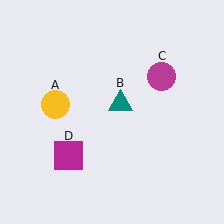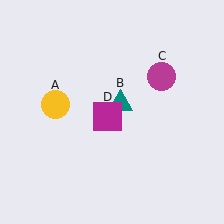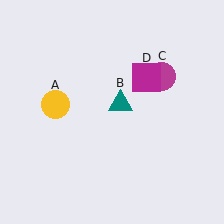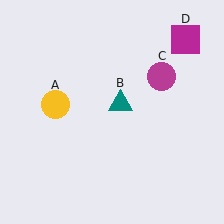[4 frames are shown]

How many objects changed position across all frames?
1 object changed position: magenta square (object D).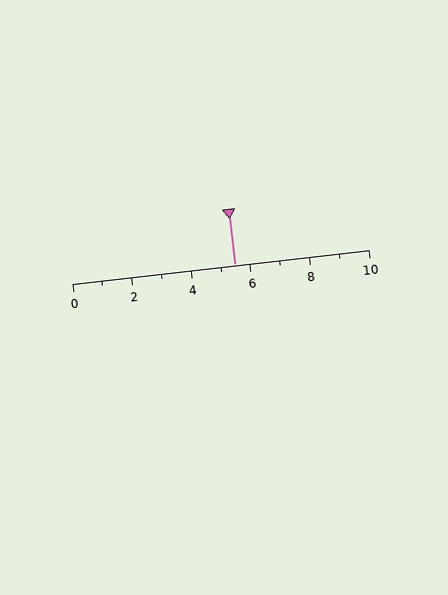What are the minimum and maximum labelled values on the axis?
The axis runs from 0 to 10.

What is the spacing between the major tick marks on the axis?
The major ticks are spaced 2 apart.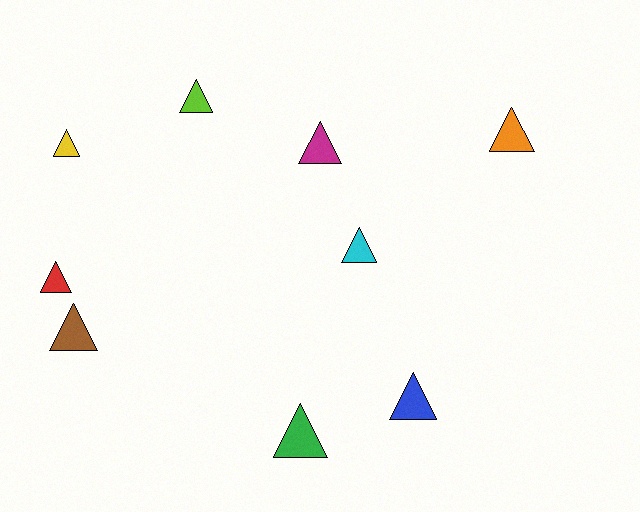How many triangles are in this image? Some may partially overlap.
There are 9 triangles.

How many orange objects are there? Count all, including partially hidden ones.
There is 1 orange object.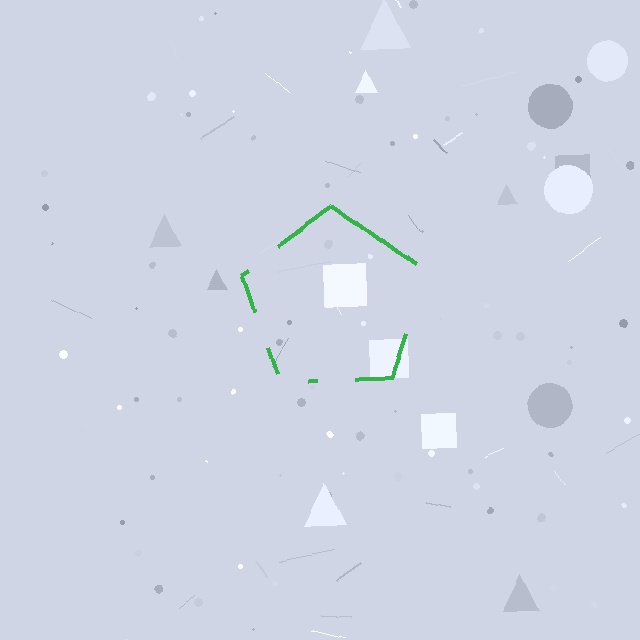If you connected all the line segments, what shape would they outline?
They would outline a pentagon.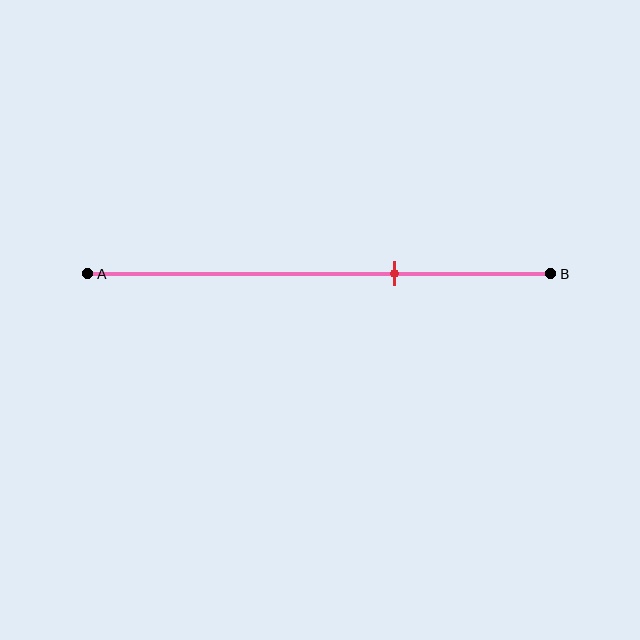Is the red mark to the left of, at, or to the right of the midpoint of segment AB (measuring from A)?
The red mark is to the right of the midpoint of segment AB.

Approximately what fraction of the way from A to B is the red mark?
The red mark is approximately 65% of the way from A to B.